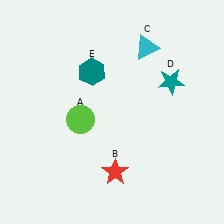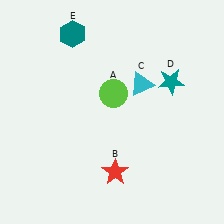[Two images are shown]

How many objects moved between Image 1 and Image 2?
3 objects moved between the two images.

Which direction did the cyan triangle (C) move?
The cyan triangle (C) moved down.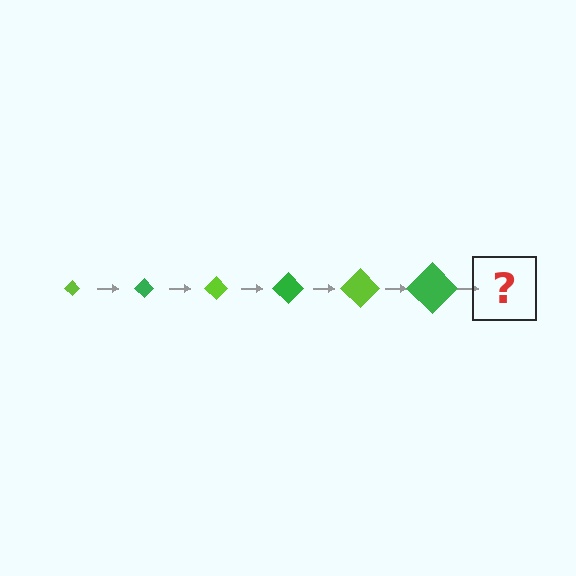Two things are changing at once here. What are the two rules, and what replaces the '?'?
The two rules are that the diamond grows larger each step and the color cycles through lime and green. The '?' should be a lime diamond, larger than the previous one.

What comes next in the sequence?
The next element should be a lime diamond, larger than the previous one.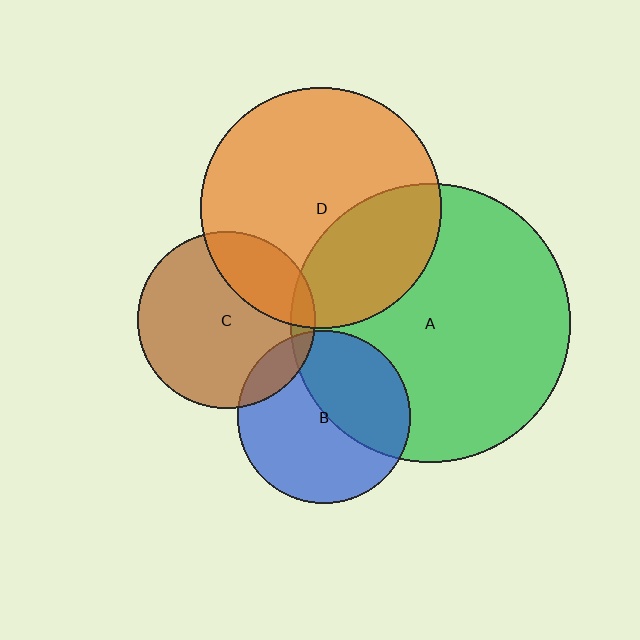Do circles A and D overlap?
Yes.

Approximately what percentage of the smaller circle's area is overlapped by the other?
Approximately 30%.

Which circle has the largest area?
Circle A (green).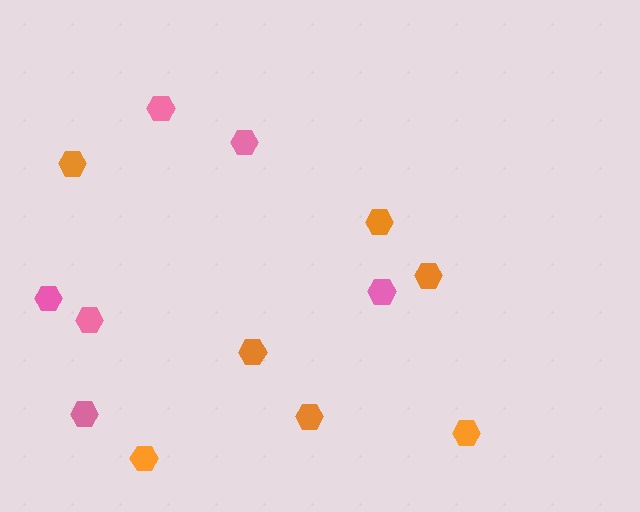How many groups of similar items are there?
There are 2 groups: one group of pink hexagons (6) and one group of orange hexagons (7).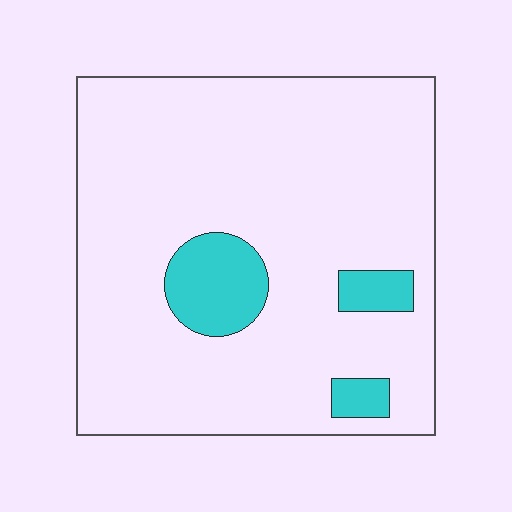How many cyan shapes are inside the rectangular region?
3.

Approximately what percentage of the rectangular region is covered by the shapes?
Approximately 10%.